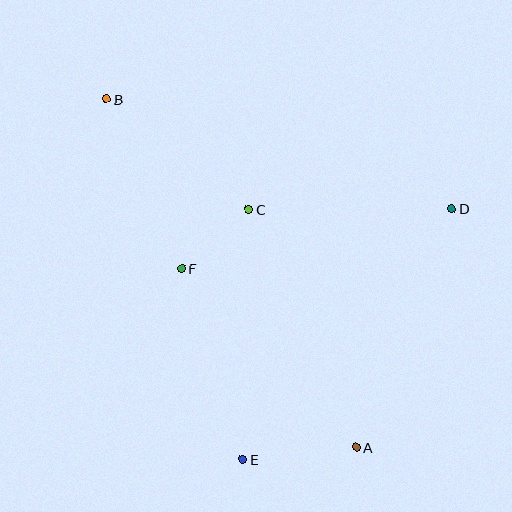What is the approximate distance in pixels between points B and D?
The distance between B and D is approximately 362 pixels.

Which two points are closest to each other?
Points C and F are closest to each other.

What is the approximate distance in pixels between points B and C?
The distance between B and C is approximately 180 pixels.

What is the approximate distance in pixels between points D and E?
The distance between D and E is approximately 326 pixels.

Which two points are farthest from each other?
Points A and B are farthest from each other.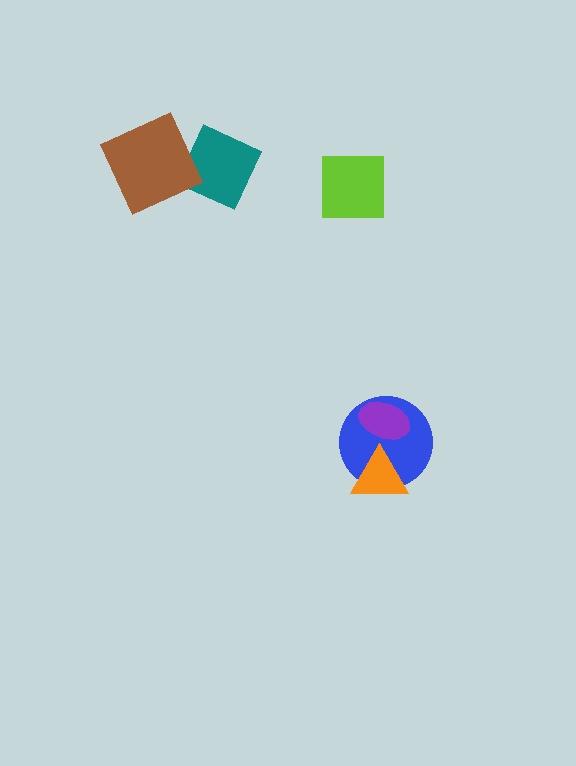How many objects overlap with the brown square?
0 objects overlap with the brown square.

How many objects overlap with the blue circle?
2 objects overlap with the blue circle.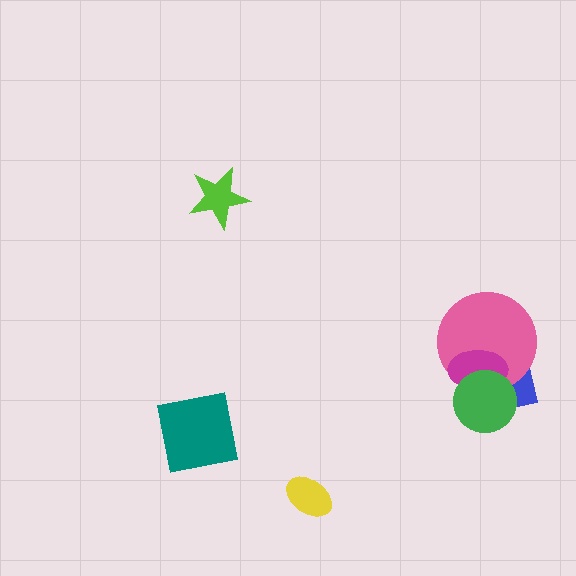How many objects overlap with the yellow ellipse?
0 objects overlap with the yellow ellipse.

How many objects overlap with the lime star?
0 objects overlap with the lime star.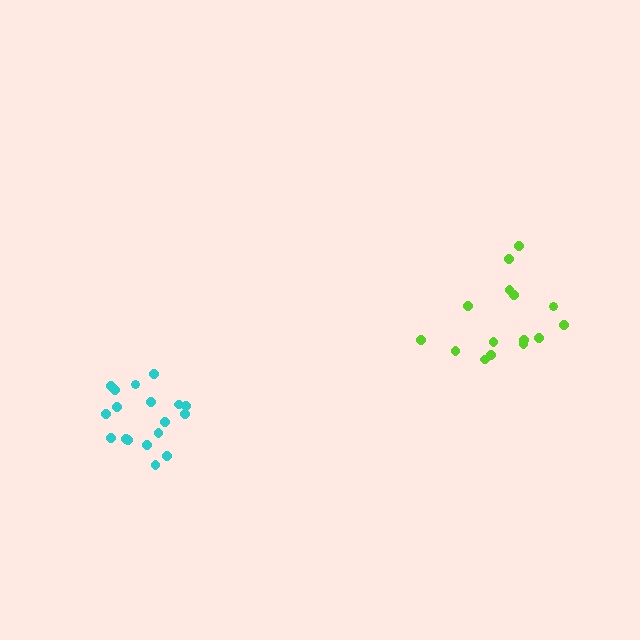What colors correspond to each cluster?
The clusters are colored: cyan, lime.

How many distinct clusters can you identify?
There are 2 distinct clusters.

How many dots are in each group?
Group 1: 18 dots, Group 2: 15 dots (33 total).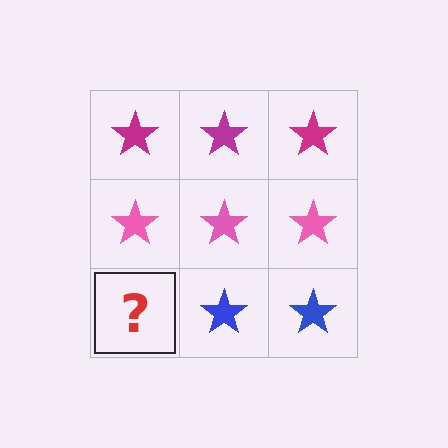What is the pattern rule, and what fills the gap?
The rule is that each row has a consistent color. The gap should be filled with a blue star.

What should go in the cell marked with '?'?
The missing cell should contain a blue star.